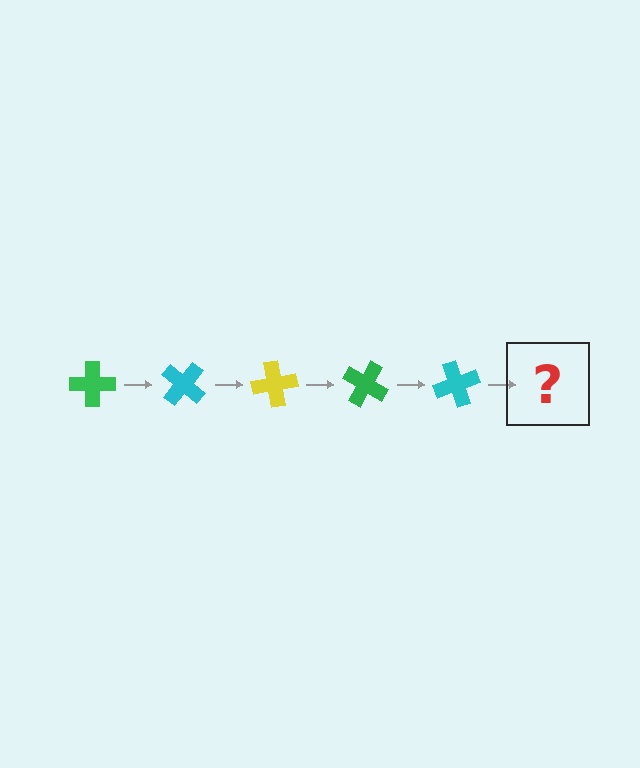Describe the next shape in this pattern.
It should be a yellow cross, rotated 200 degrees from the start.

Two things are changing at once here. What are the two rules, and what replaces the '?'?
The two rules are that it rotates 40 degrees each step and the color cycles through green, cyan, and yellow. The '?' should be a yellow cross, rotated 200 degrees from the start.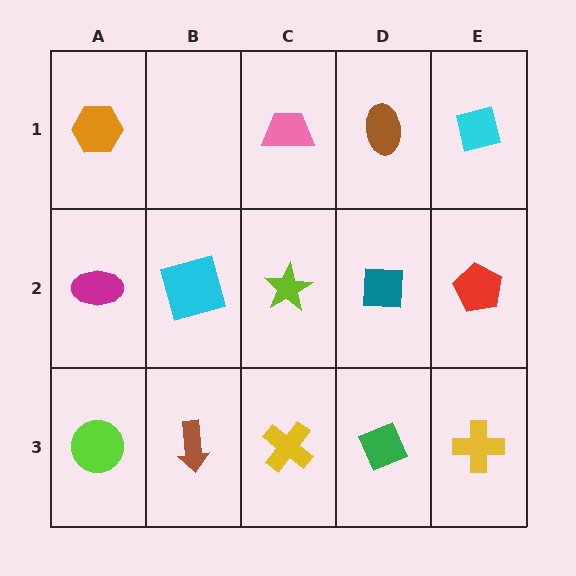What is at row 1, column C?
A pink trapezoid.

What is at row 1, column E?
A cyan square.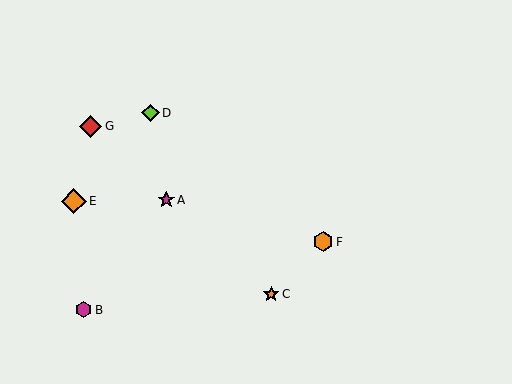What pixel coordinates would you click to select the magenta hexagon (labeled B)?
Click at (84, 310) to select the magenta hexagon B.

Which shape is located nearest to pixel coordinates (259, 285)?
The orange star (labeled C) at (271, 294) is nearest to that location.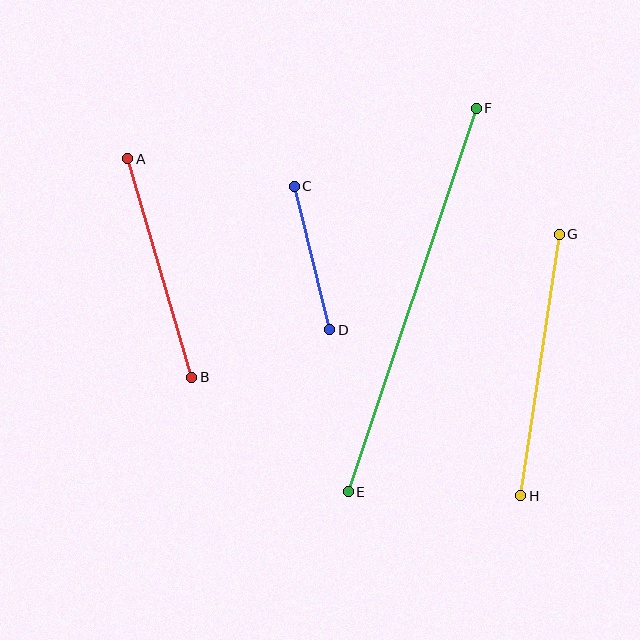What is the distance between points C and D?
The distance is approximately 148 pixels.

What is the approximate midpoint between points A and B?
The midpoint is at approximately (160, 268) pixels.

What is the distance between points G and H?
The distance is approximately 264 pixels.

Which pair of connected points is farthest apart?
Points E and F are farthest apart.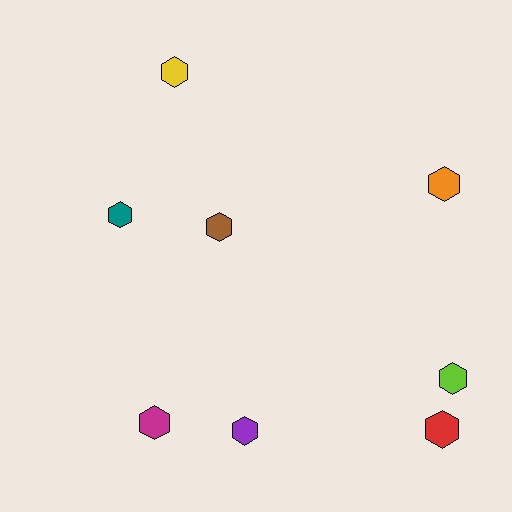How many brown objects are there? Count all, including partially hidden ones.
There is 1 brown object.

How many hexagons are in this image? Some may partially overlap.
There are 8 hexagons.